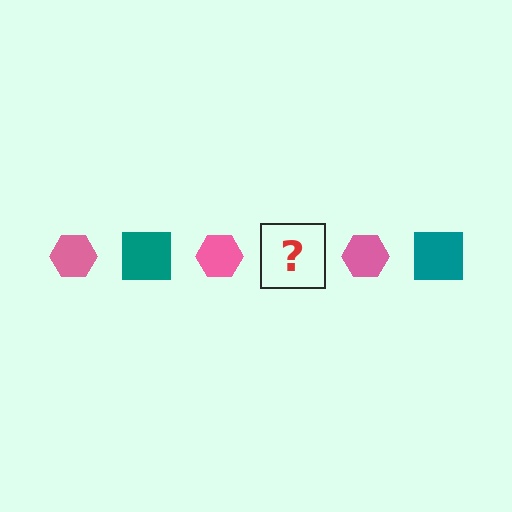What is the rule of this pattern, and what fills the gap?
The rule is that the pattern alternates between pink hexagon and teal square. The gap should be filled with a teal square.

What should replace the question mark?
The question mark should be replaced with a teal square.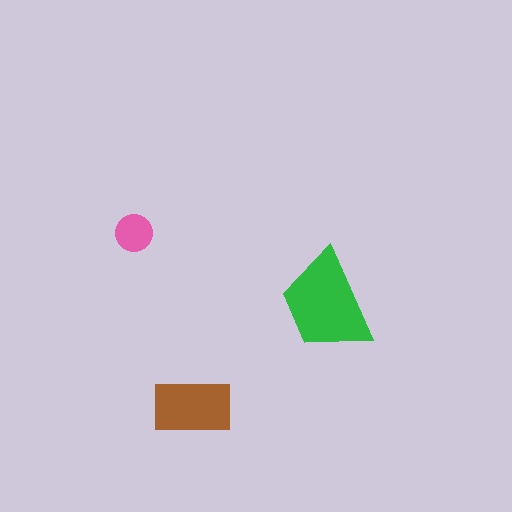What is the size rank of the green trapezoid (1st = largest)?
1st.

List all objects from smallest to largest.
The pink circle, the brown rectangle, the green trapezoid.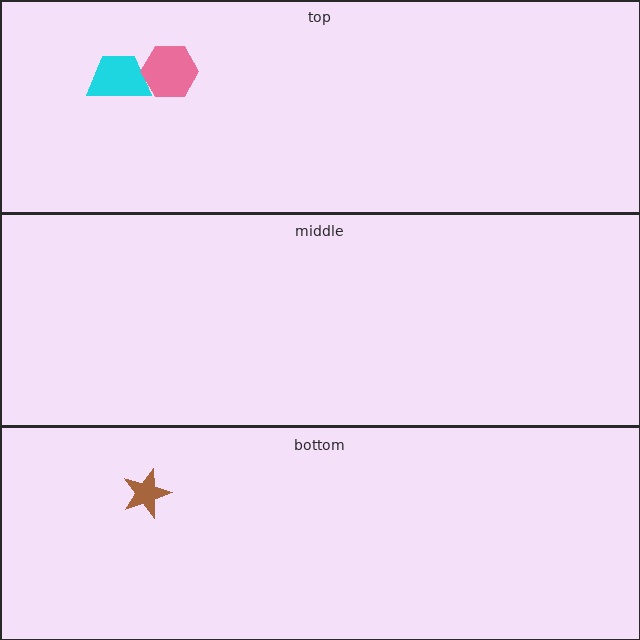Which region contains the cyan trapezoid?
The top region.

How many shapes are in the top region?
2.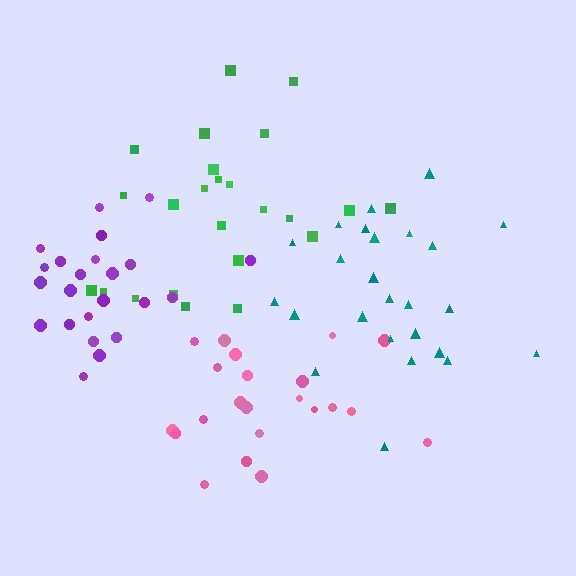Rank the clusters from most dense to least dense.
purple, green, pink, teal.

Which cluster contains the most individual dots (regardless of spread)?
Teal (25).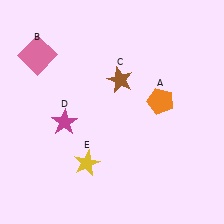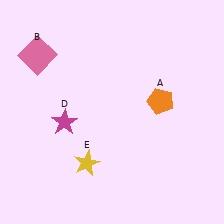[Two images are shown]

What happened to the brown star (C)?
The brown star (C) was removed in Image 2. It was in the top-right area of Image 1.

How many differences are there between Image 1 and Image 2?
There is 1 difference between the two images.